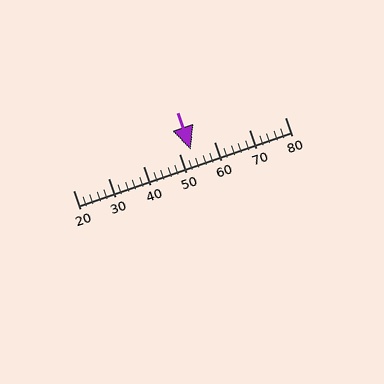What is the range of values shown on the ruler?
The ruler shows values from 20 to 80.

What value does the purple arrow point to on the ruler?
The purple arrow points to approximately 53.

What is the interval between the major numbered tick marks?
The major tick marks are spaced 10 units apart.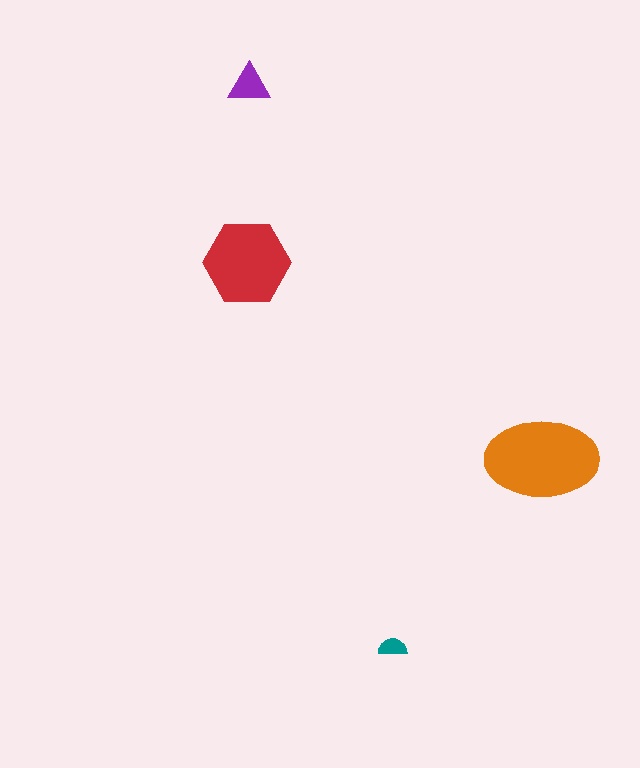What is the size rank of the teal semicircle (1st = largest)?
4th.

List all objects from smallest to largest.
The teal semicircle, the purple triangle, the red hexagon, the orange ellipse.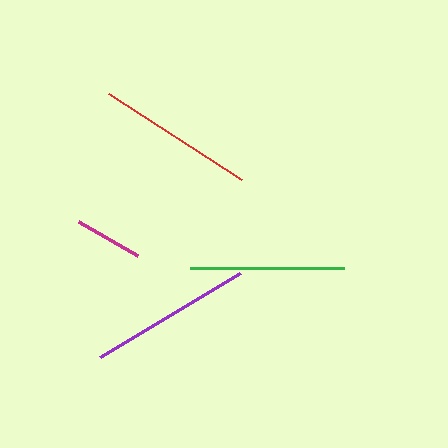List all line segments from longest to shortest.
From longest to shortest: purple, red, green, magenta.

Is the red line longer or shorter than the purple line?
The purple line is longer than the red line.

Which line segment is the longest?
The purple line is the longest at approximately 163 pixels.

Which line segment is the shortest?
The magenta line is the shortest at approximately 68 pixels.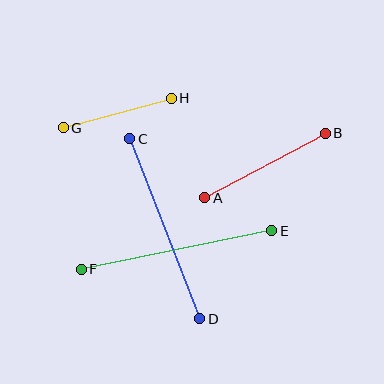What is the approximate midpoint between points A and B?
The midpoint is at approximately (265, 166) pixels.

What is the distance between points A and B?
The distance is approximately 137 pixels.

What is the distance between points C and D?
The distance is approximately 193 pixels.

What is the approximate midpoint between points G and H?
The midpoint is at approximately (117, 113) pixels.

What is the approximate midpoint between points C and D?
The midpoint is at approximately (165, 229) pixels.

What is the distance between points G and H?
The distance is approximately 112 pixels.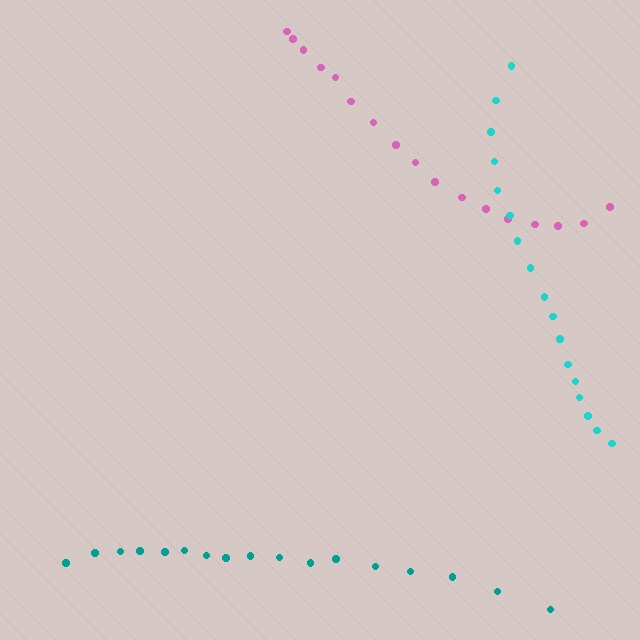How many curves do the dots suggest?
There are 3 distinct paths.